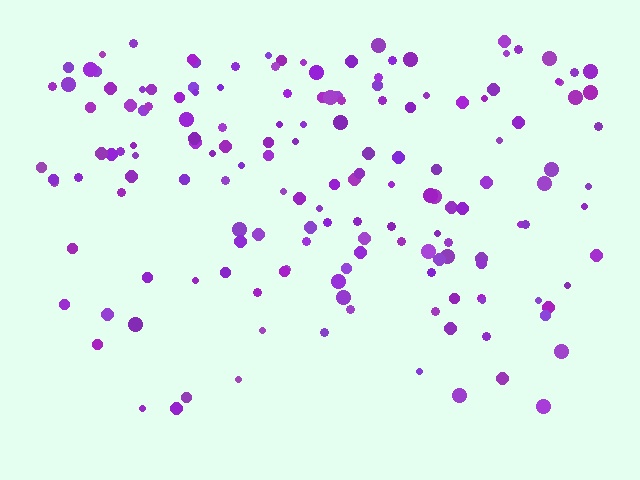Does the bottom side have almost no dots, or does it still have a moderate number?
Still a moderate number, just noticeably fewer than the top.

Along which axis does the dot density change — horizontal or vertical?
Vertical.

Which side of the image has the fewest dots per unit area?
The bottom.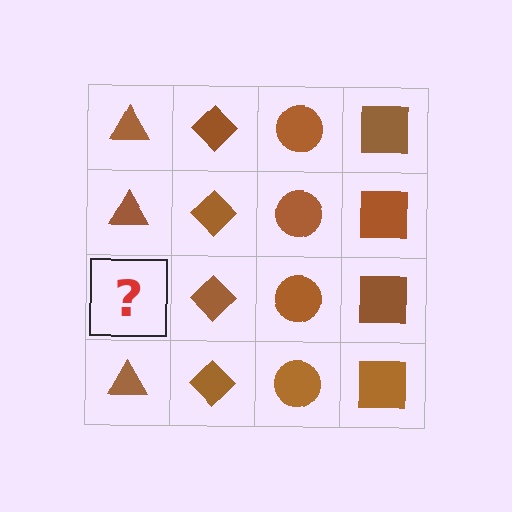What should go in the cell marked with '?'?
The missing cell should contain a brown triangle.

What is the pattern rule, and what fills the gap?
The rule is that each column has a consistent shape. The gap should be filled with a brown triangle.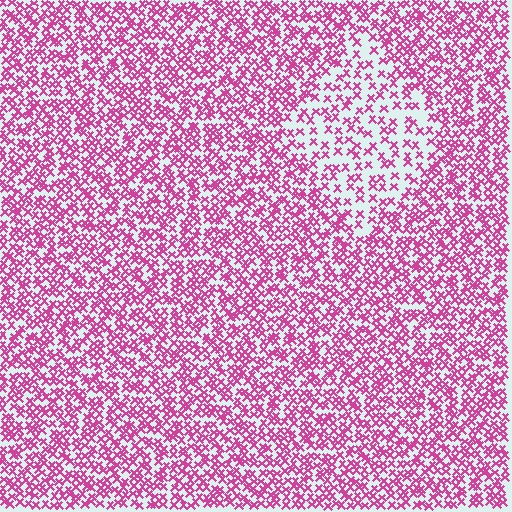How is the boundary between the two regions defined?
The boundary is defined by a change in element density (approximately 2.0x ratio). All elements are the same color, size, and shape.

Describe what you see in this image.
The image contains small magenta elements arranged at two different densities. A diamond-shaped region is visible where the elements are less densely packed than the surrounding area.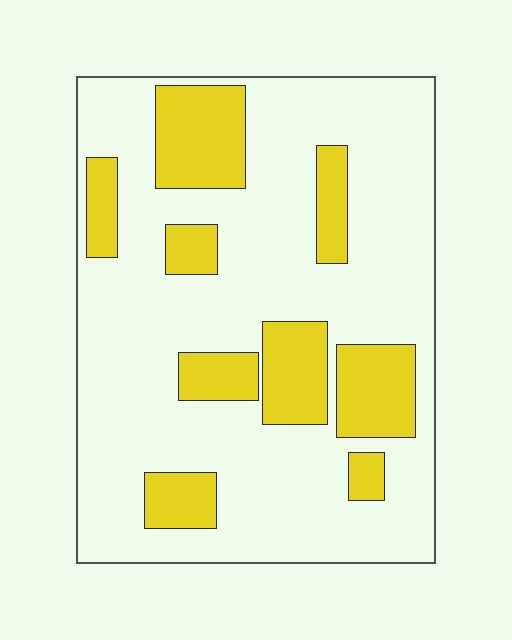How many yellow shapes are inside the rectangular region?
9.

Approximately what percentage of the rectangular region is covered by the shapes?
Approximately 25%.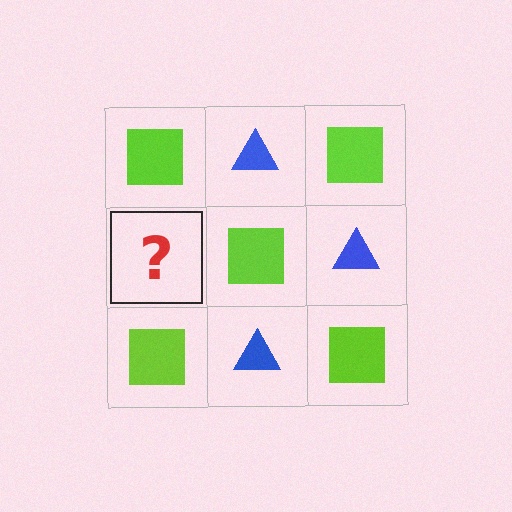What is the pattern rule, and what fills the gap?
The rule is that it alternates lime square and blue triangle in a checkerboard pattern. The gap should be filled with a blue triangle.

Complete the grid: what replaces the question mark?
The question mark should be replaced with a blue triangle.